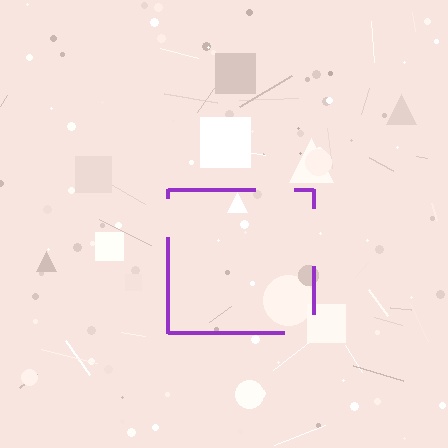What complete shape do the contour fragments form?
The contour fragments form a square.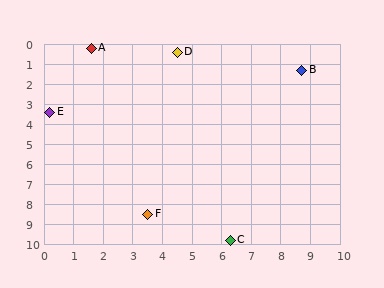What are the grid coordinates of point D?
Point D is at approximately (4.5, 0.4).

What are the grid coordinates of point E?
Point E is at approximately (0.2, 3.4).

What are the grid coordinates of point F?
Point F is at approximately (3.5, 8.5).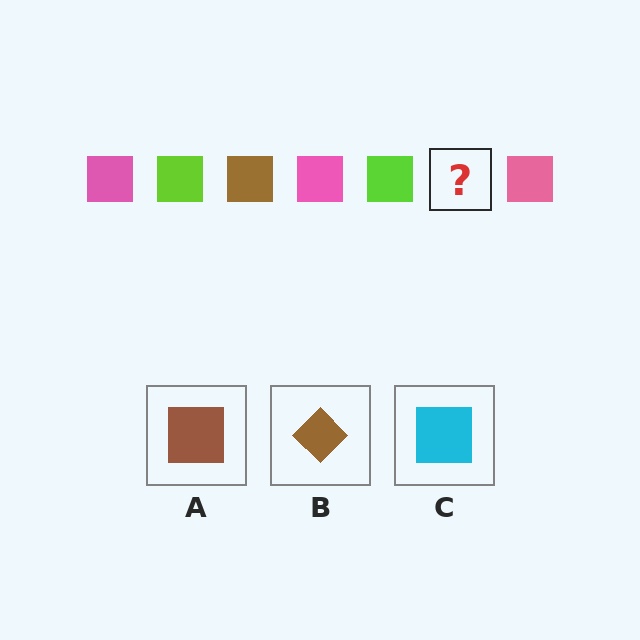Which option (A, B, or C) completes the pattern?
A.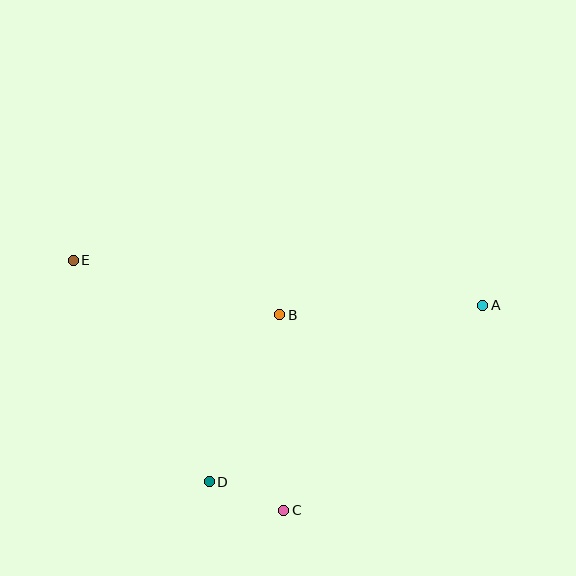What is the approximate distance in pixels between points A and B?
The distance between A and B is approximately 203 pixels.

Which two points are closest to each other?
Points C and D are closest to each other.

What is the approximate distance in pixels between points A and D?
The distance between A and D is approximately 325 pixels.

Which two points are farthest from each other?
Points A and E are farthest from each other.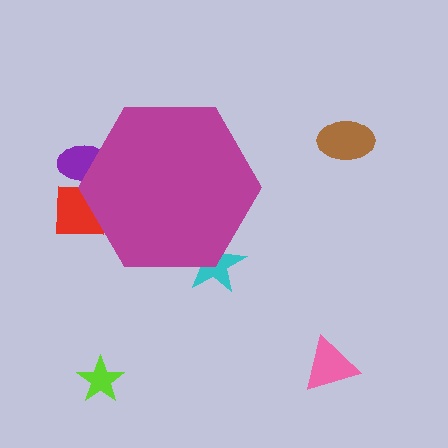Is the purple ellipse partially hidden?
Yes, the purple ellipse is partially hidden behind the magenta hexagon.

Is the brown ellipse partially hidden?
No, the brown ellipse is fully visible.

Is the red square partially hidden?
Yes, the red square is partially hidden behind the magenta hexagon.